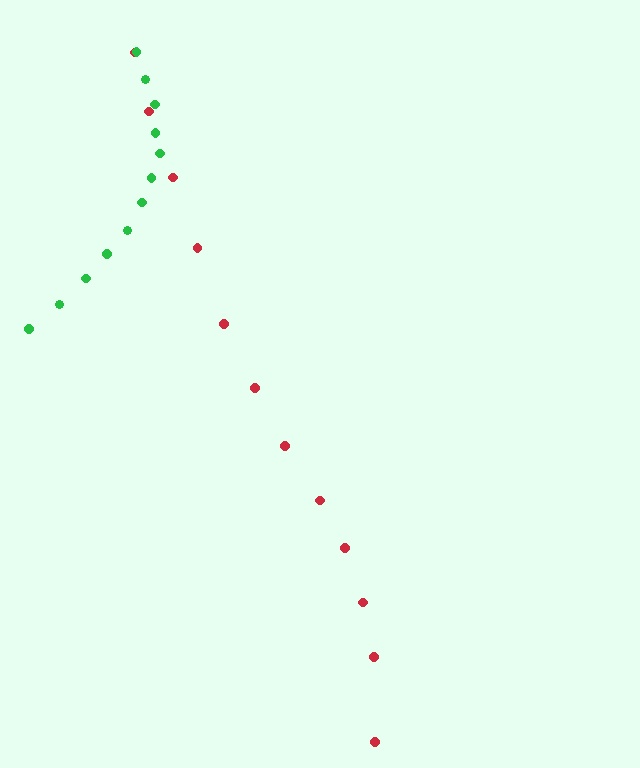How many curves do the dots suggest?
There are 2 distinct paths.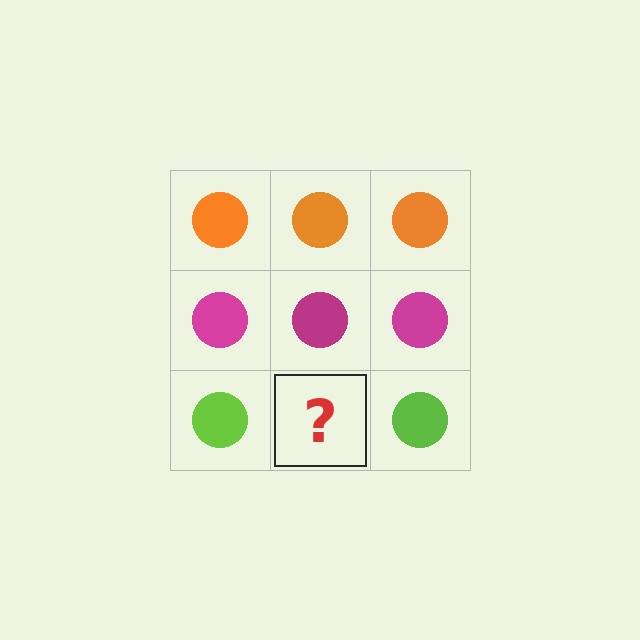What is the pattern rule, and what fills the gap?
The rule is that each row has a consistent color. The gap should be filled with a lime circle.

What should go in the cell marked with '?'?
The missing cell should contain a lime circle.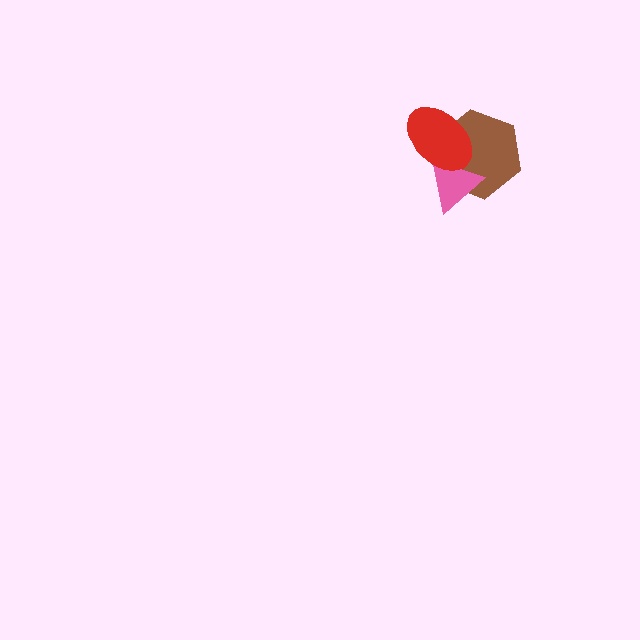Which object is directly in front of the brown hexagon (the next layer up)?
The pink triangle is directly in front of the brown hexagon.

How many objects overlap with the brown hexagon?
2 objects overlap with the brown hexagon.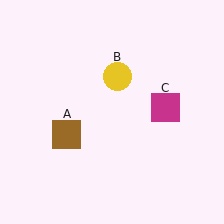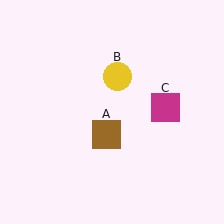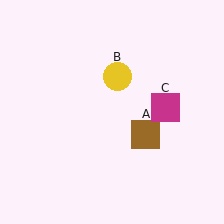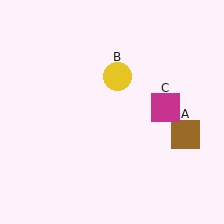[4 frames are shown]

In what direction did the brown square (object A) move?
The brown square (object A) moved right.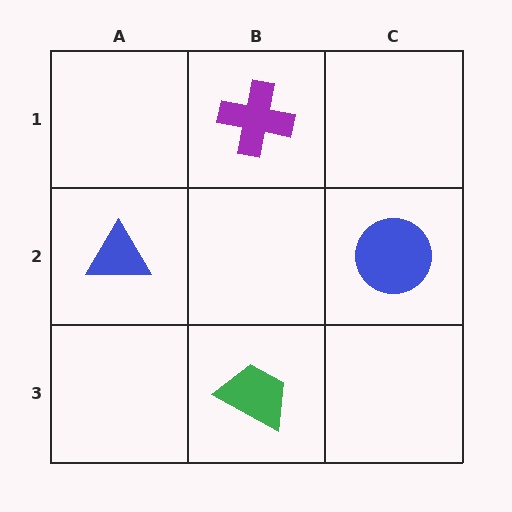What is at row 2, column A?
A blue triangle.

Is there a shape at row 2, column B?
No, that cell is empty.